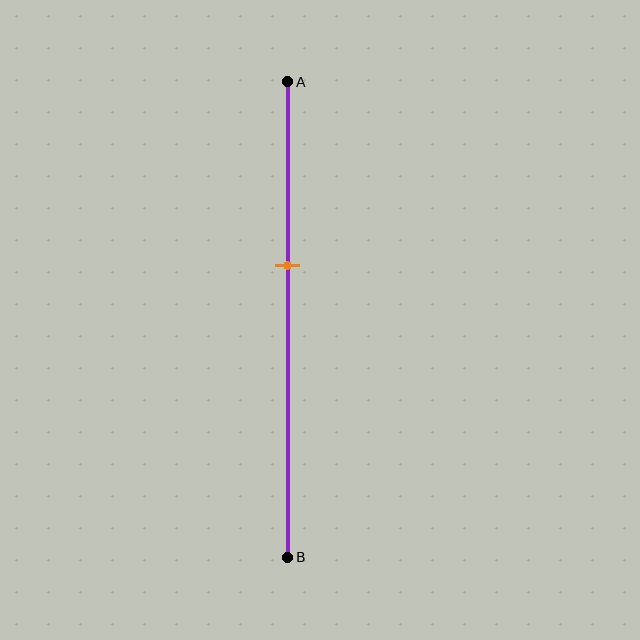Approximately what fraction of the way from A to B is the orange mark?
The orange mark is approximately 40% of the way from A to B.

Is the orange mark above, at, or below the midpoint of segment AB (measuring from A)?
The orange mark is above the midpoint of segment AB.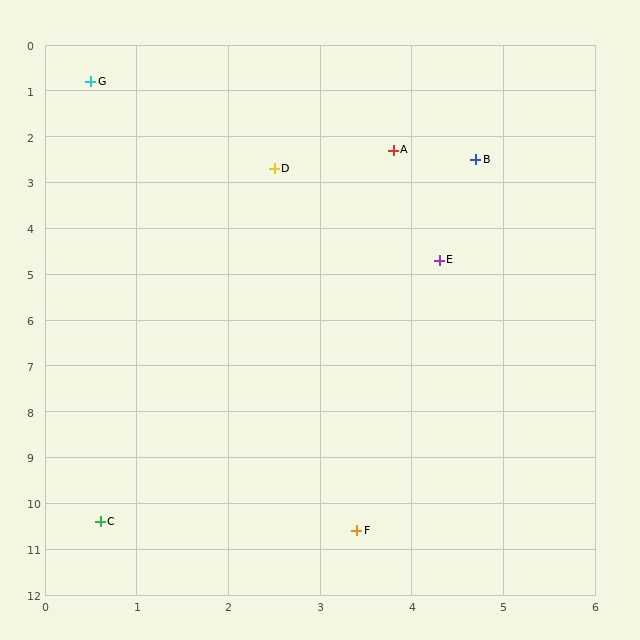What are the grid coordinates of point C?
Point C is at approximately (0.6, 10.4).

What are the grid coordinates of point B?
Point B is at approximately (4.7, 2.5).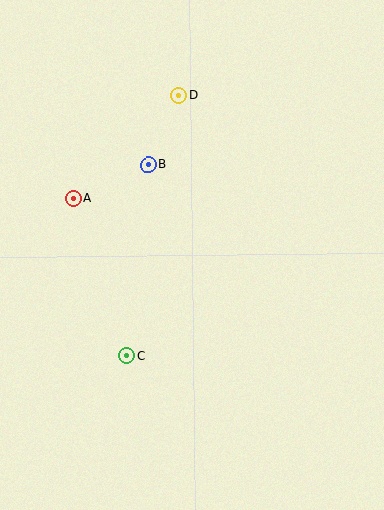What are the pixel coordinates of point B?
Point B is at (148, 165).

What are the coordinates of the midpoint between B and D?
The midpoint between B and D is at (163, 130).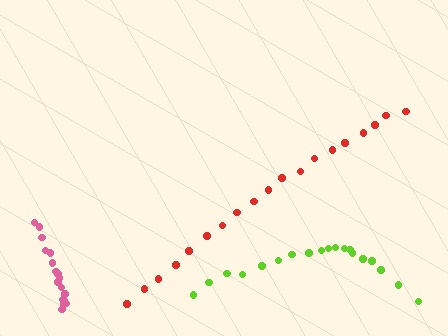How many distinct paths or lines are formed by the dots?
There are 3 distinct paths.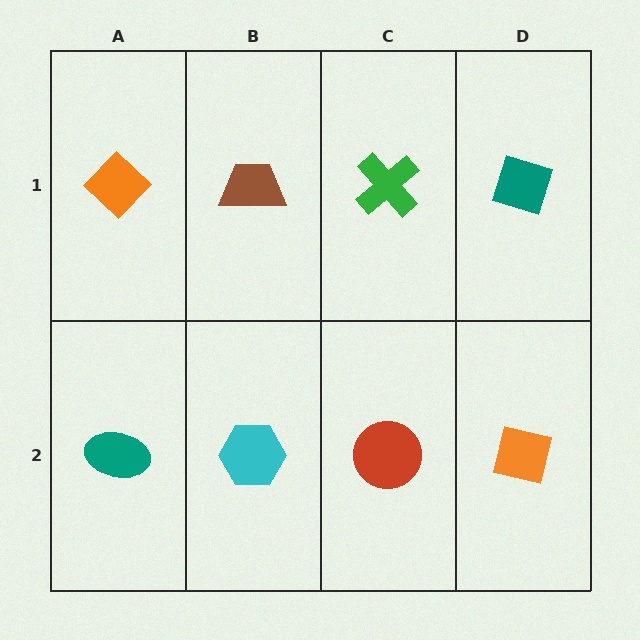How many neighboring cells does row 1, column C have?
3.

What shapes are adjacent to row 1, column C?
A red circle (row 2, column C), a brown trapezoid (row 1, column B), a teal diamond (row 1, column D).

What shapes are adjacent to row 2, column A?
An orange diamond (row 1, column A), a cyan hexagon (row 2, column B).